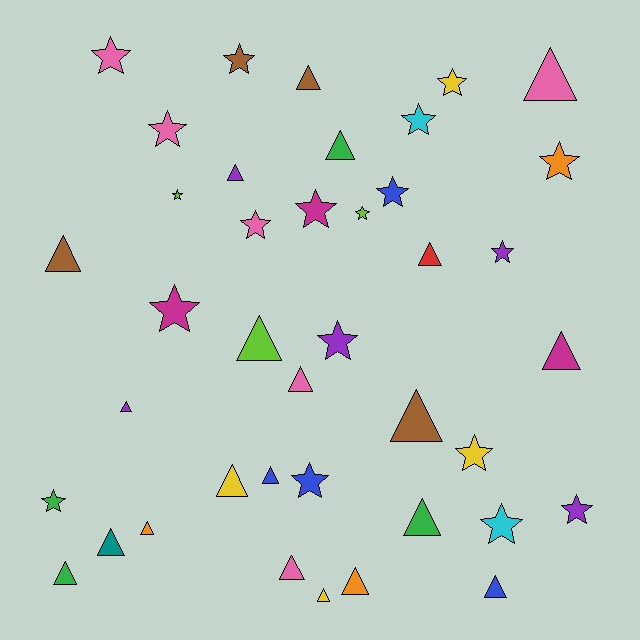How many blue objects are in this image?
There are 4 blue objects.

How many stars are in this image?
There are 19 stars.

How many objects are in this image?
There are 40 objects.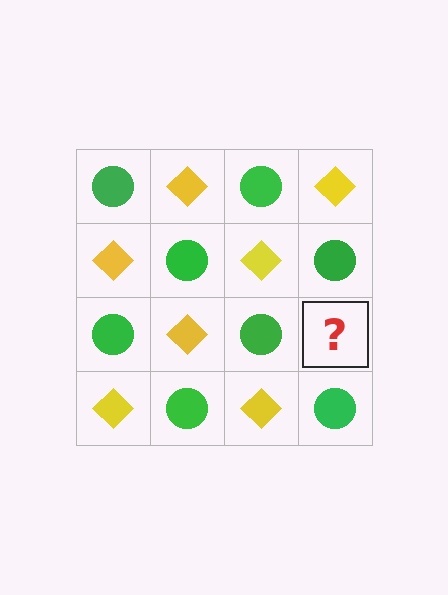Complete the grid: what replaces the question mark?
The question mark should be replaced with a yellow diamond.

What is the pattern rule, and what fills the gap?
The rule is that it alternates green circle and yellow diamond in a checkerboard pattern. The gap should be filled with a yellow diamond.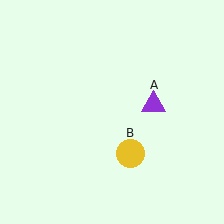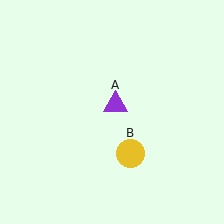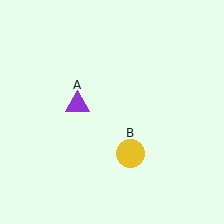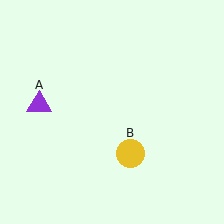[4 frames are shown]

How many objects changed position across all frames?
1 object changed position: purple triangle (object A).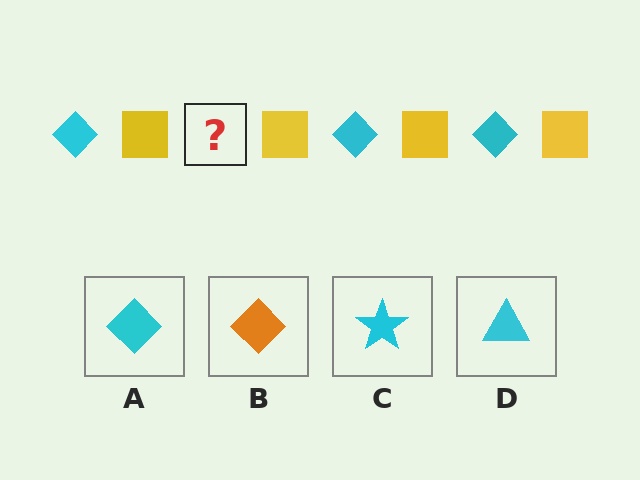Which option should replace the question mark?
Option A.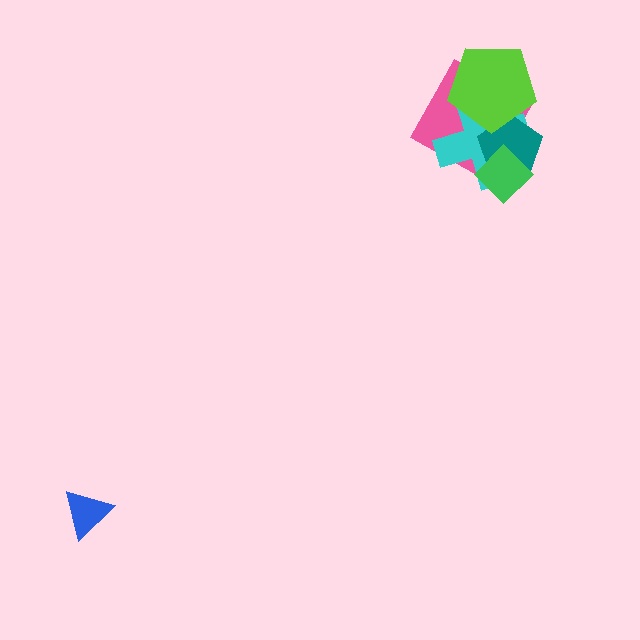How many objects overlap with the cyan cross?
4 objects overlap with the cyan cross.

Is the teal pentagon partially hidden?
Yes, it is partially covered by another shape.